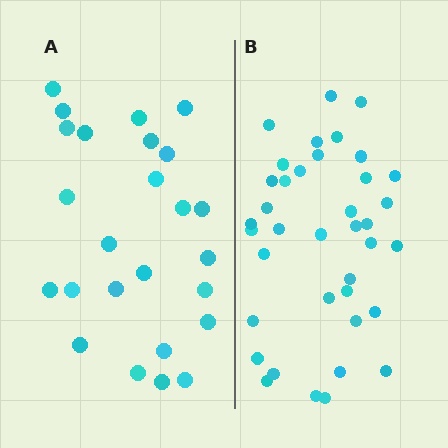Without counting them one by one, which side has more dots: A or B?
Region B (the right region) has more dots.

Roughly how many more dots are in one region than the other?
Region B has approximately 15 more dots than region A.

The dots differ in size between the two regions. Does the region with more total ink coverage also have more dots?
No. Region A has more total ink coverage because its dots are larger, but region B actually contains more individual dots. Total area can be misleading — the number of items is what matters here.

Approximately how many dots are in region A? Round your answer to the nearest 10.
About 20 dots. (The exact count is 25, which rounds to 20.)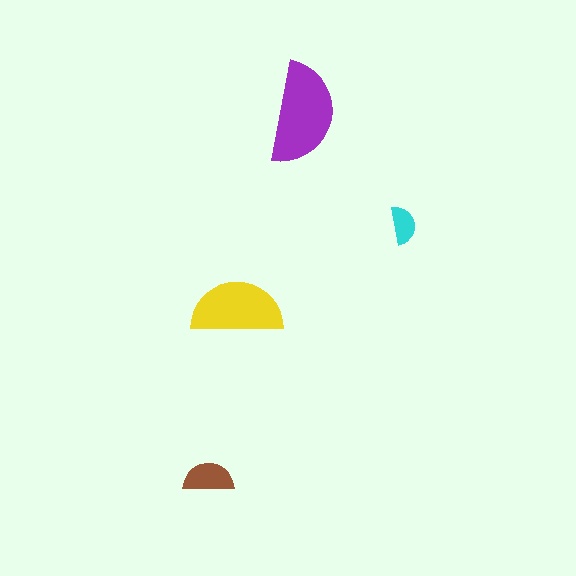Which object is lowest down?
The brown semicircle is bottommost.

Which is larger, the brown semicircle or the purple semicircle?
The purple one.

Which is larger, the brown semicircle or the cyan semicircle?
The brown one.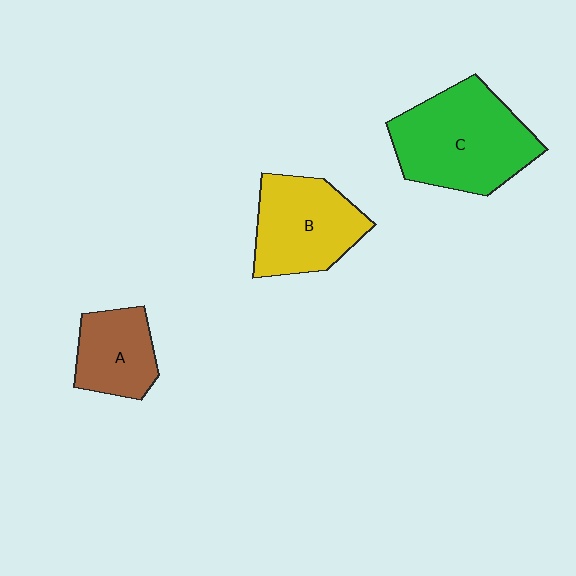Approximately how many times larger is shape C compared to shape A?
Approximately 1.9 times.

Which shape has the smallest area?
Shape A (brown).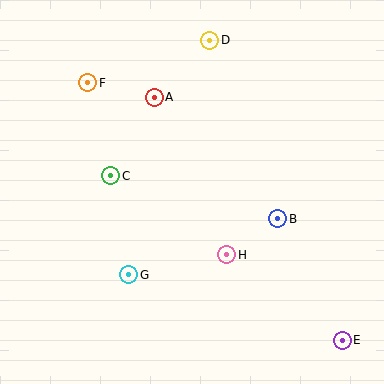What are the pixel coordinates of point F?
Point F is at (88, 83).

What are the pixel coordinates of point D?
Point D is at (210, 40).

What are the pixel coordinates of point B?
Point B is at (278, 219).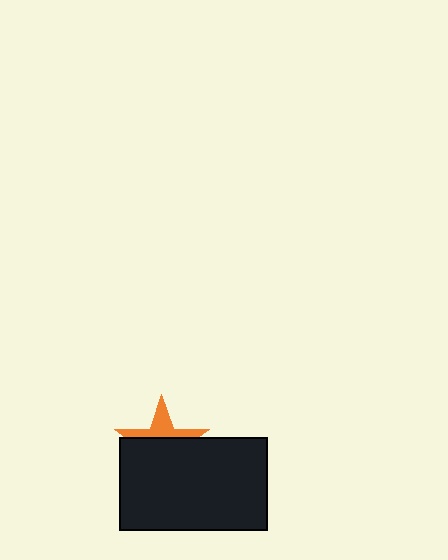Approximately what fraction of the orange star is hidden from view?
Roughly 62% of the orange star is hidden behind the black rectangle.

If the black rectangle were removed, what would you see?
You would see the complete orange star.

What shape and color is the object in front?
The object in front is a black rectangle.